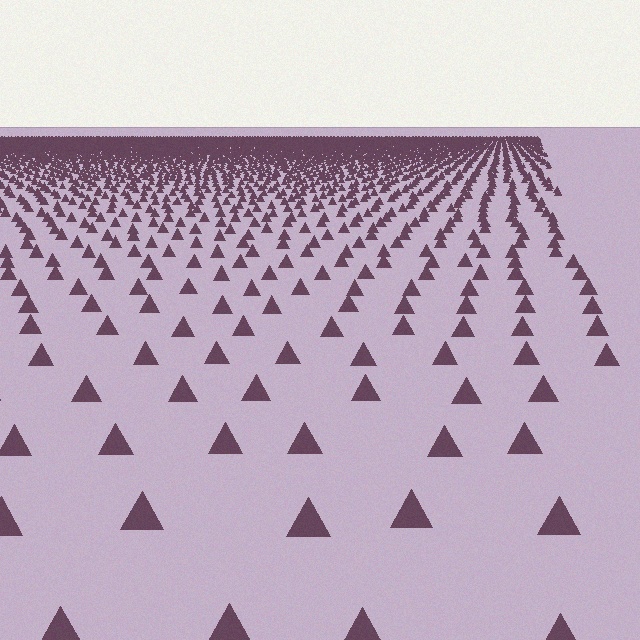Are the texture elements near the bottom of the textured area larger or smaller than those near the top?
Larger. Near the bottom, elements are closer to the viewer and appear at a bigger on-screen size.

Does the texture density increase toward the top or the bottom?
Density increases toward the top.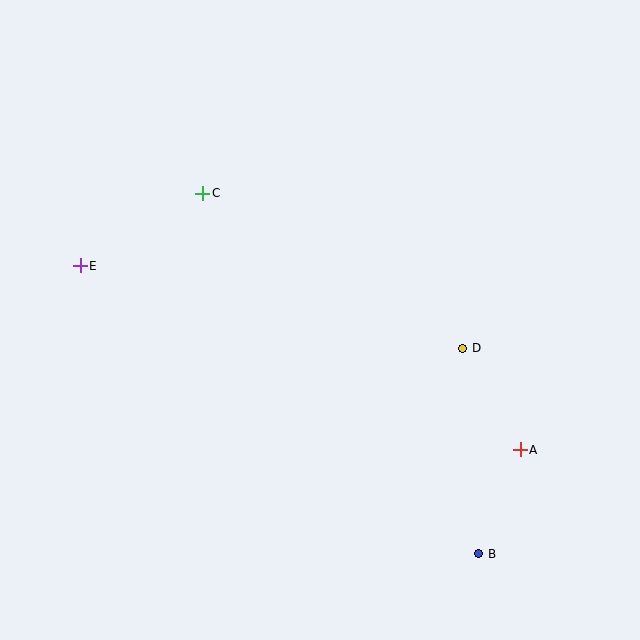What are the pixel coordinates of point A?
Point A is at (520, 450).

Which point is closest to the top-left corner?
Point E is closest to the top-left corner.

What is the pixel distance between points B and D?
The distance between B and D is 206 pixels.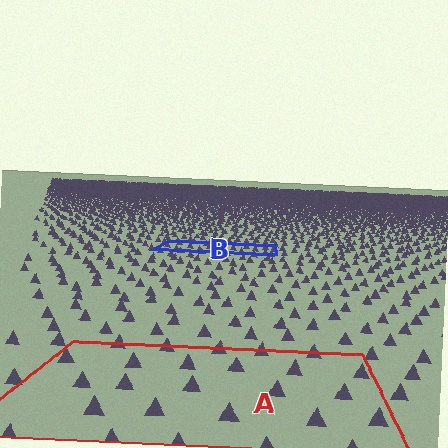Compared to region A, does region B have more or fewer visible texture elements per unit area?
Region B has more texture elements per unit area — they are packed more densely because it is farther away.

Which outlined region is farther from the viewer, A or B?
Region B is farther from the viewer — the texture elements inside it appear smaller and more densely packed.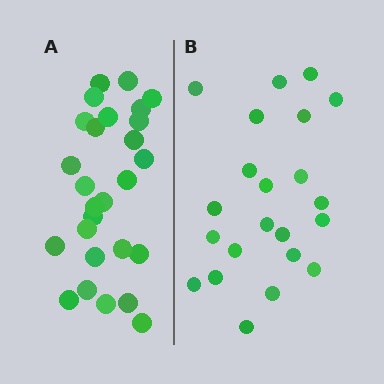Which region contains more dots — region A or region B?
Region A (the left region) has more dots.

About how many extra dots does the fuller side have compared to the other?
Region A has about 5 more dots than region B.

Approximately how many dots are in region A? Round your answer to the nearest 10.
About 30 dots. (The exact count is 27, which rounds to 30.)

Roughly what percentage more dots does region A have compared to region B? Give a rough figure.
About 25% more.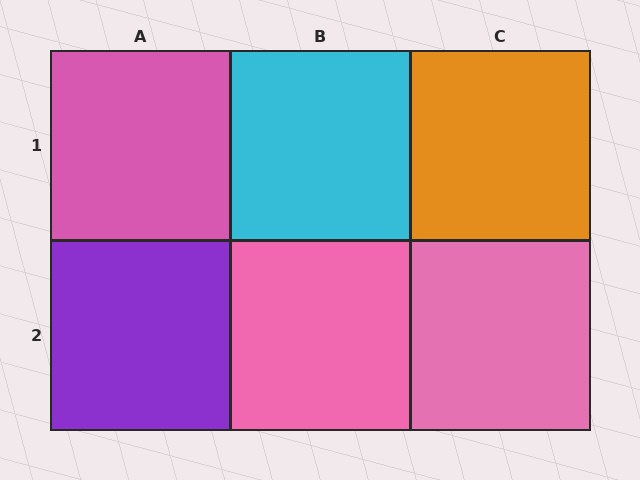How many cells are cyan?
1 cell is cyan.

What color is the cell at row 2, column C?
Pink.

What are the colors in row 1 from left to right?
Pink, cyan, orange.